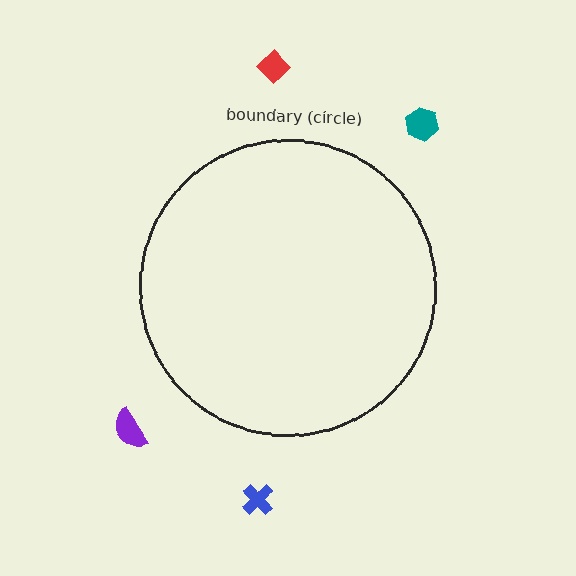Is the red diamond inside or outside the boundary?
Outside.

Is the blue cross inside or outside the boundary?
Outside.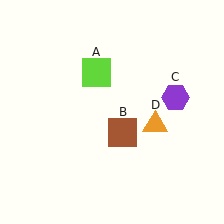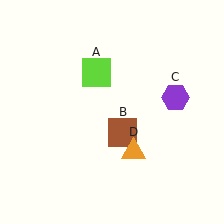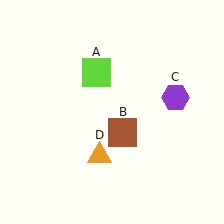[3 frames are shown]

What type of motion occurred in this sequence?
The orange triangle (object D) rotated clockwise around the center of the scene.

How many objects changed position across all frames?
1 object changed position: orange triangle (object D).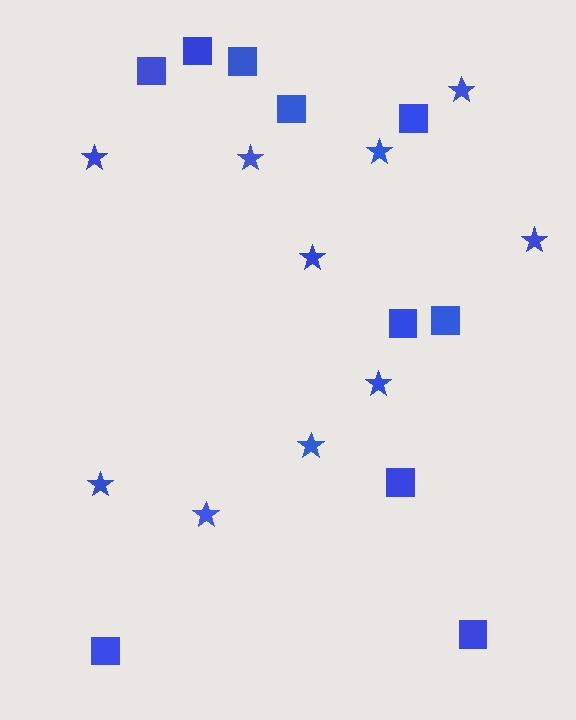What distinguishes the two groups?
There are 2 groups: one group of squares (10) and one group of stars (10).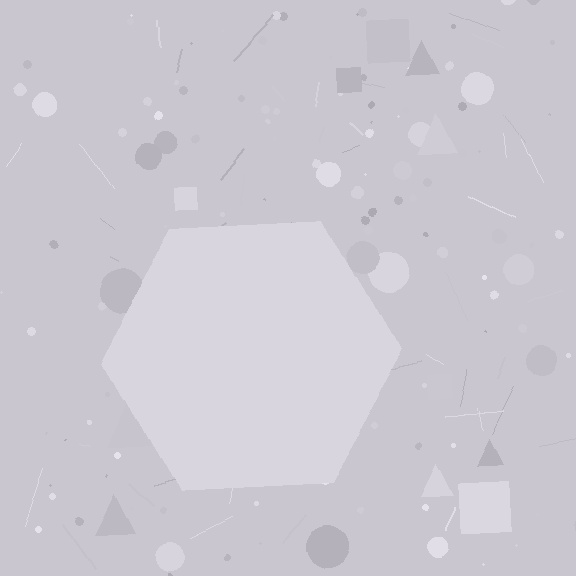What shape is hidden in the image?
A hexagon is hidden in the image.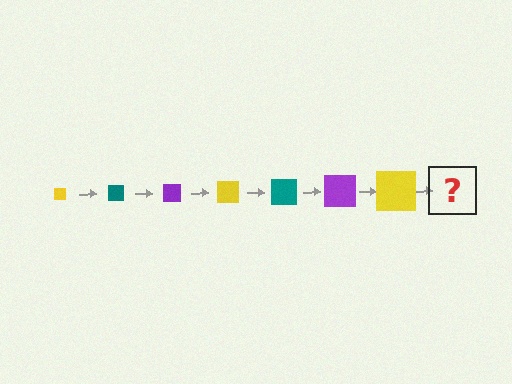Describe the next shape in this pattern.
It should be a teal square, larger than the previous one.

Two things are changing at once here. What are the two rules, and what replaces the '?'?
The two rules are that the square grows larger each step and the color cycles through yellow, teal, and purple. The '?' should be a teal square, larger than the previous one.